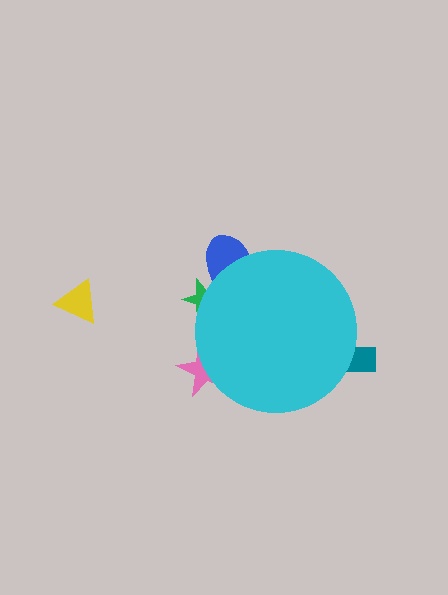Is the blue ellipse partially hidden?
Yes, the blue ellipse is partially hidden behind the cyan circle.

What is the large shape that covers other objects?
A cyan circle.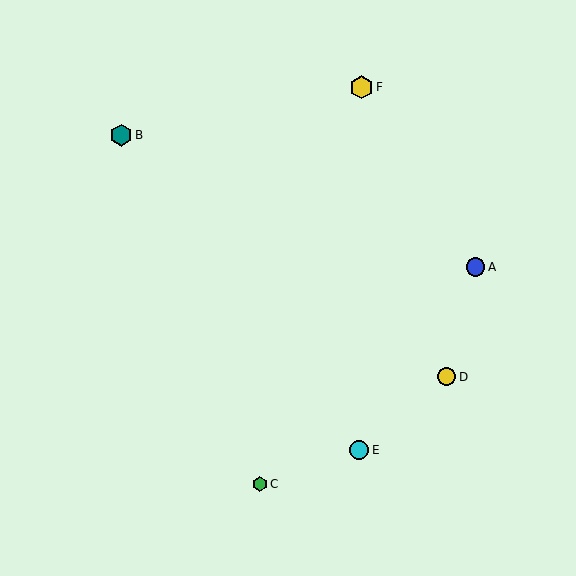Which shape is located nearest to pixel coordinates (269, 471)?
The green hexagon (labeled C) at (260, 484) is nearest to that location.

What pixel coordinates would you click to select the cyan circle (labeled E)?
Click at (359, 450) to select the cyan circle E.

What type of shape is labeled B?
Shape B is a teal hexagon.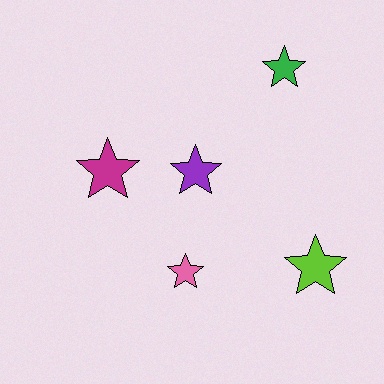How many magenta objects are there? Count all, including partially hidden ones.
There is 1 magenta object.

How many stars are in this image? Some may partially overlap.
There are 5 stars.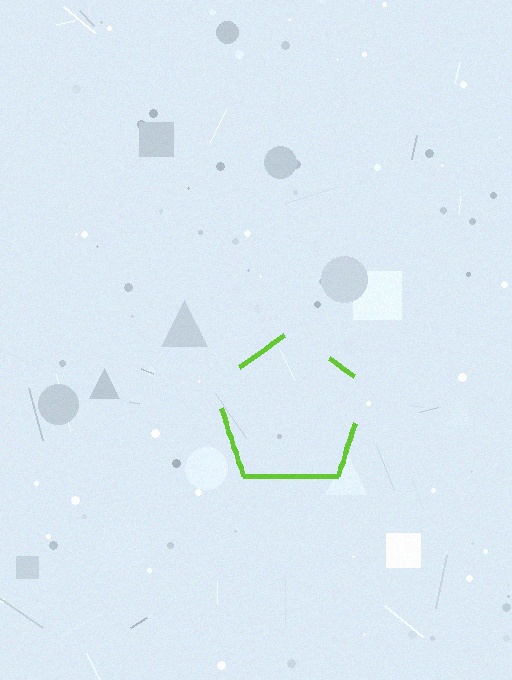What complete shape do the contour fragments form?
The contour fragments form a pentagon.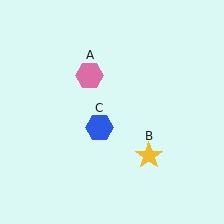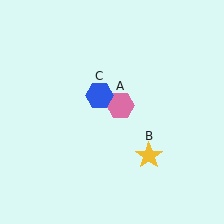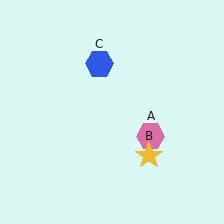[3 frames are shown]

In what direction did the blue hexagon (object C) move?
The blue hexagon (object C) moved up.